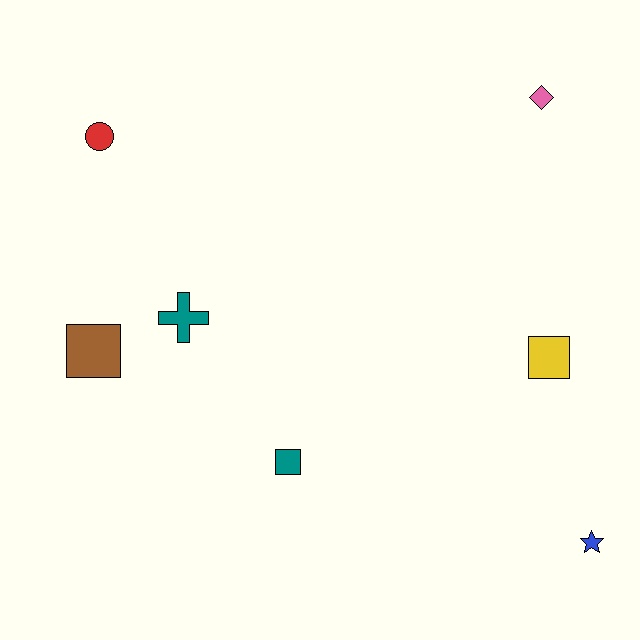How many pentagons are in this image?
There are no pentagons.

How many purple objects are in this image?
There are no purple objects.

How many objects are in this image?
There are 7 objects.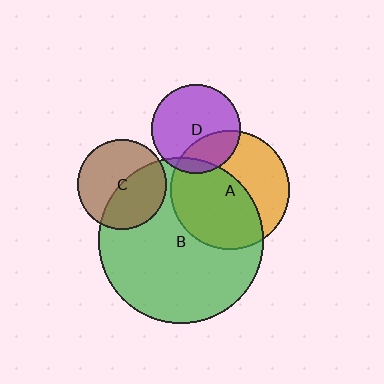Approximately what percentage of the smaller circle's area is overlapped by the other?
Approximately 45%.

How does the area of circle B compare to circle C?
Approximately 3.4 times.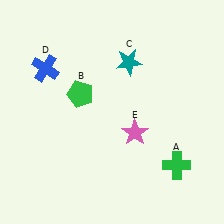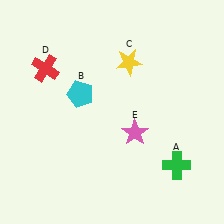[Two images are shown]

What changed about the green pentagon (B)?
In Image 1, B is green. In Image 2, it changed to cyan.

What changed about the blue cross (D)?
In Image 1, D is blue. In Image 2, it changed to red.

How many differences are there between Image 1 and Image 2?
There are 3 differences between the two images.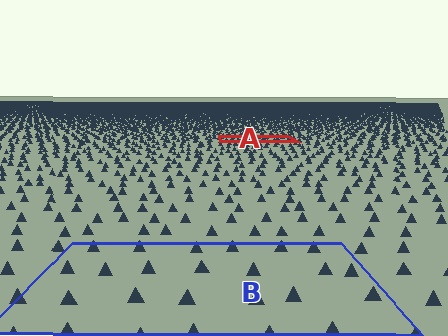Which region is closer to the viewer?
Region B is closer. The texture elements there are larger and more spread out.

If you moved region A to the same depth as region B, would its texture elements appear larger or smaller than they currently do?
They would appear larger. At a closer depth, the same texture elements are projected at a bigger on-screen size.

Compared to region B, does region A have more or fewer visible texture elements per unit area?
Region A has more texture elements per unit area — they are packed more densely because it is farther away.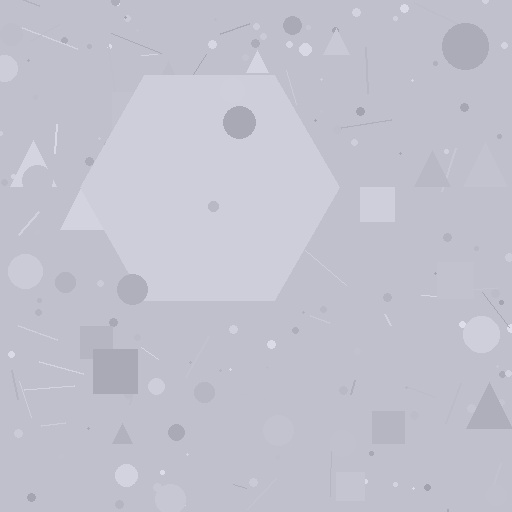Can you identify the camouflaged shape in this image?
The camouflaged shape is a hexagon.